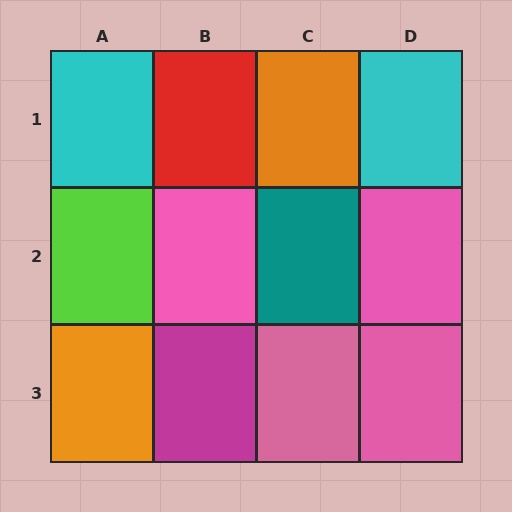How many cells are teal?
1 cell is teal.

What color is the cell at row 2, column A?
Lime.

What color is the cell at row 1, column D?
Cyan.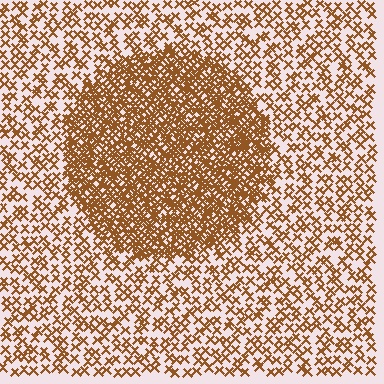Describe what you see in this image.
The image contains small brown elements arranged at two different densities. A circle-shaped region is visible where the elements are more densely packed than the surrounding area.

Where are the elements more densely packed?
The elements are more densely packed inside the circle boundary.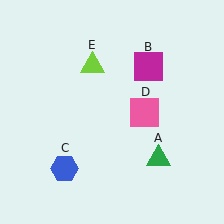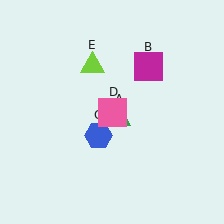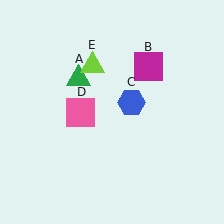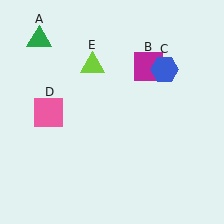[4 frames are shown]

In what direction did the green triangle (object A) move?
The green triangle (object A) moved up and to the left.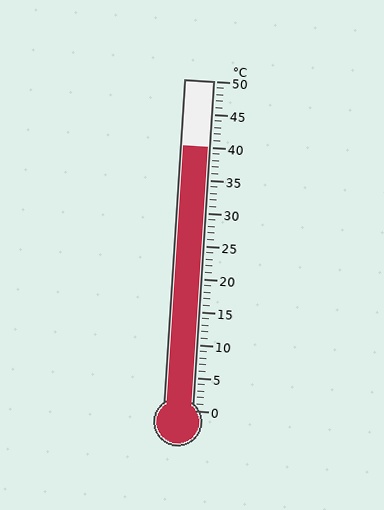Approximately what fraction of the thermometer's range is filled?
The thermometer is filled to approximately 80% of its range.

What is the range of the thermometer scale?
The thermometer scale ranges from 0°C to 50°C.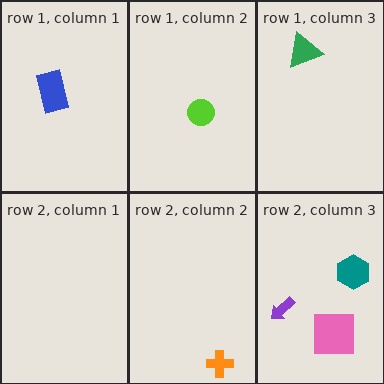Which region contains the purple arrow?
The row 2, column 3 region.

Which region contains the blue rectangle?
The row 1, column 1 region.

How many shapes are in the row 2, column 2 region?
1.